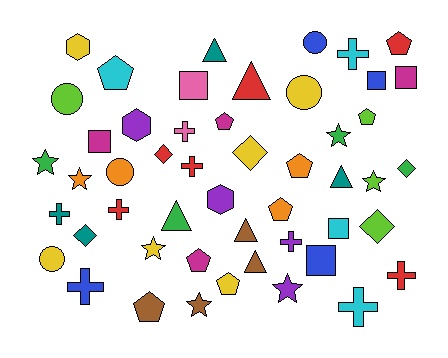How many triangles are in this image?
There are 6 triangles.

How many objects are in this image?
There are 50 objects.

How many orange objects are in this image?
There are 4 orange objects.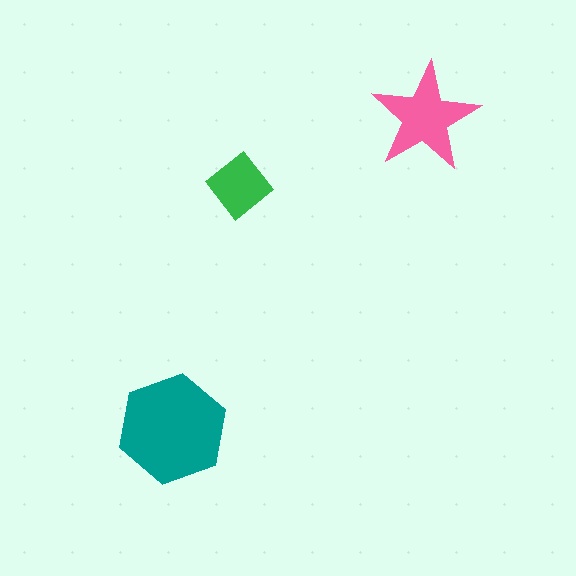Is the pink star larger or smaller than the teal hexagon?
Smaller.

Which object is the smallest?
The green diamond.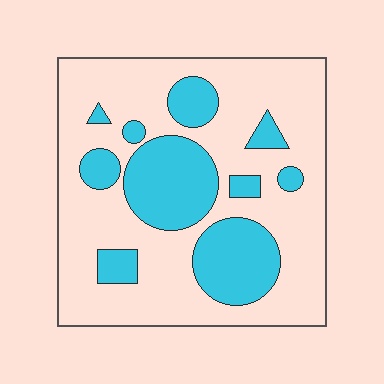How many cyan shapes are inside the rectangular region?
10.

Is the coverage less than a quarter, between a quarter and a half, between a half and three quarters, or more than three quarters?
Between a quarter and a half.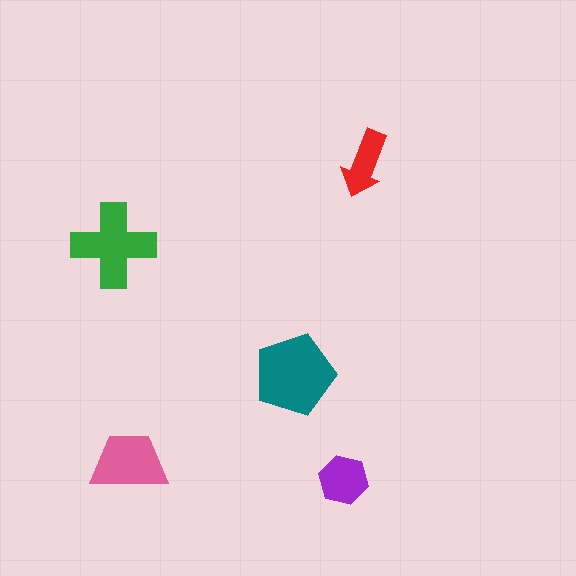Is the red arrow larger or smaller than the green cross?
Smaller.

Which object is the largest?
The teal pentagon.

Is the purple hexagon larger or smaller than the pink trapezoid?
Smaller.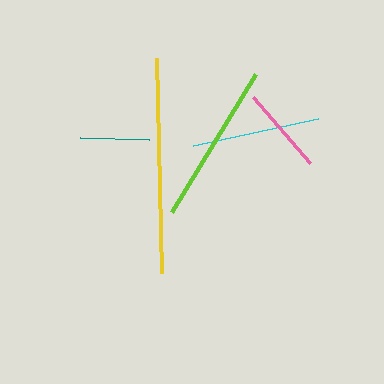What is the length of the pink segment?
The pink segment is approximately 86 pixels long.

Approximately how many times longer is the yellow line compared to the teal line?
The yellow line is approximately 3.1 times the length of the teal line.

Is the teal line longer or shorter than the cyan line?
The cyan line is longer than the teal line.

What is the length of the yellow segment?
The yellow segment is approximately 215 pixels long.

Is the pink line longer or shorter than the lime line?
The lime line is longer than the pink line.